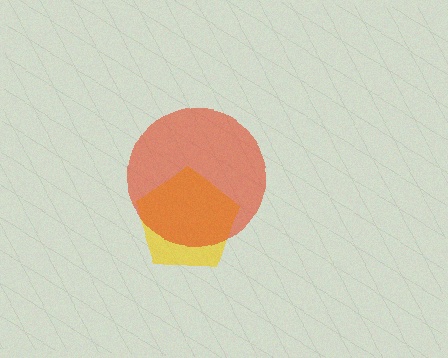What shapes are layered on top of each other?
The layered shapes are: a yellow pentagon, a red circle.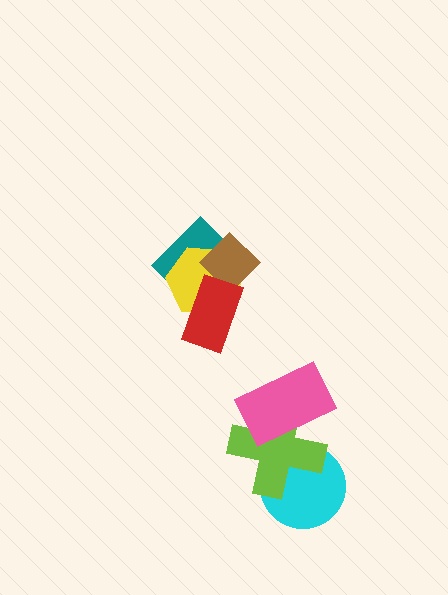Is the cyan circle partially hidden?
Yes, it is partially covered by another shape.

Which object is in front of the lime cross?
The pink rectangle is in front of the lime cross.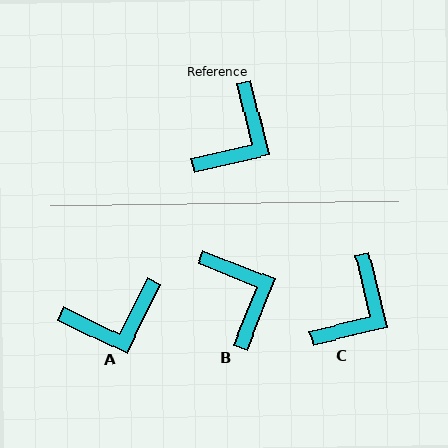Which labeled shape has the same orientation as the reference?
C.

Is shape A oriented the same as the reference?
No, it is off by about 39 degrees.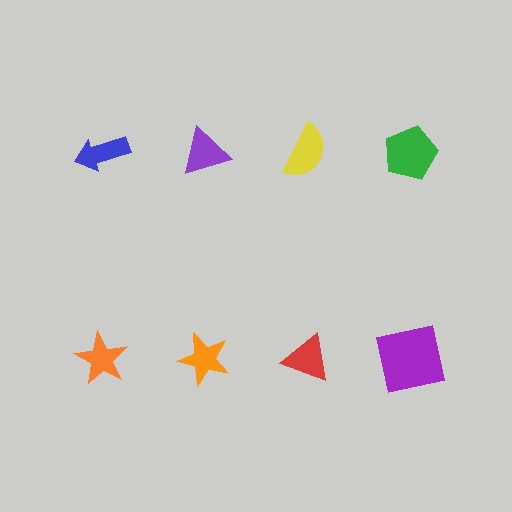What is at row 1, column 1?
A blue arrow.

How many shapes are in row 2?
4 shapes.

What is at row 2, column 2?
An orange star.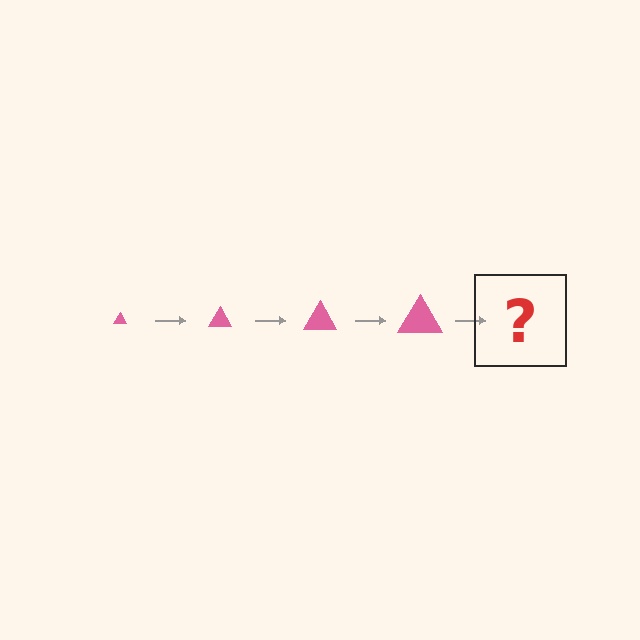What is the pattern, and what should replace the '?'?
The pattern is that the triangle gets progressively larger each step. The '?' should be a pink triangle, larger than the previous one.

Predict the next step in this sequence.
The next step is a pink triangle, larger than the previous one.